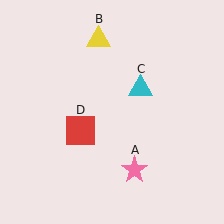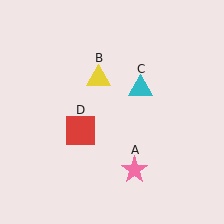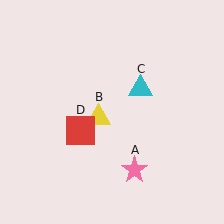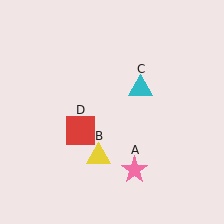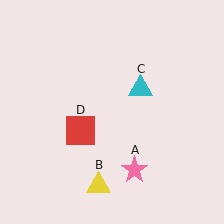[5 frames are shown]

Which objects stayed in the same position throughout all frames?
Pink star (object A) and cyan triangle (object C) and red square (object D) remained stationary.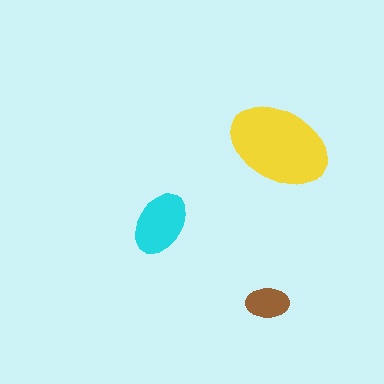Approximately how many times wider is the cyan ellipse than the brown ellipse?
About 1.5 times wider.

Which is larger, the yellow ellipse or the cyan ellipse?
The yellow one.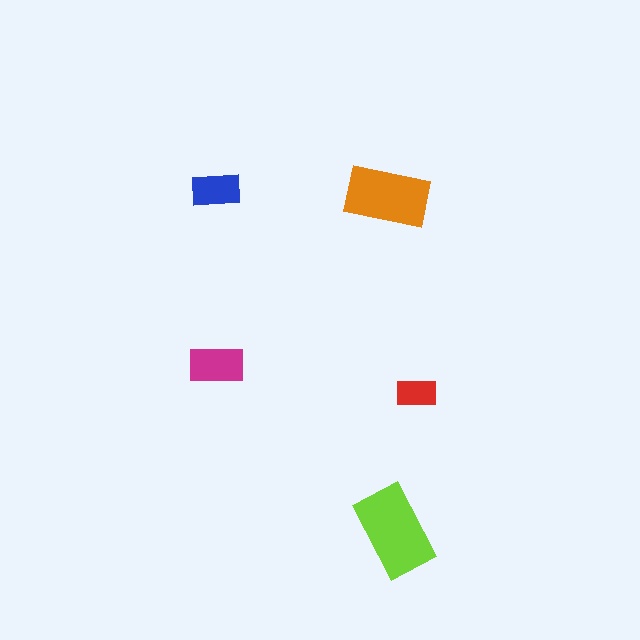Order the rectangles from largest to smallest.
the lime one, the orange one, the magenta one, the blue one, the red one.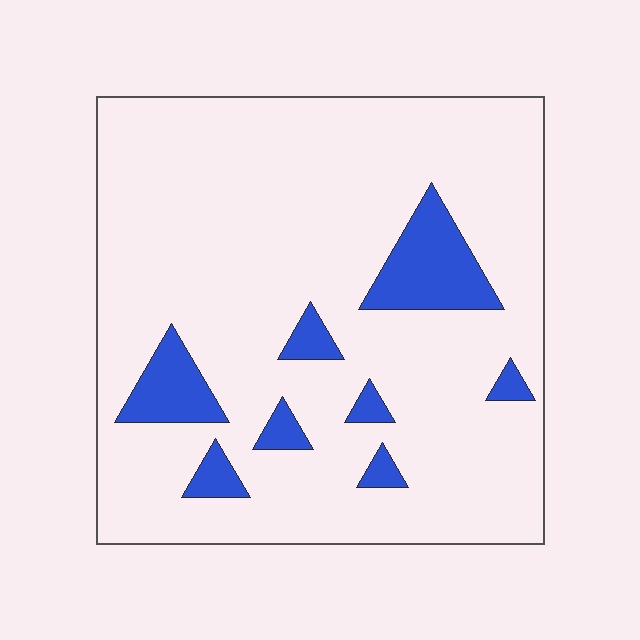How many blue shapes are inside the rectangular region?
8.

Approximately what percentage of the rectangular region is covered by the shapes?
Approximately 10%.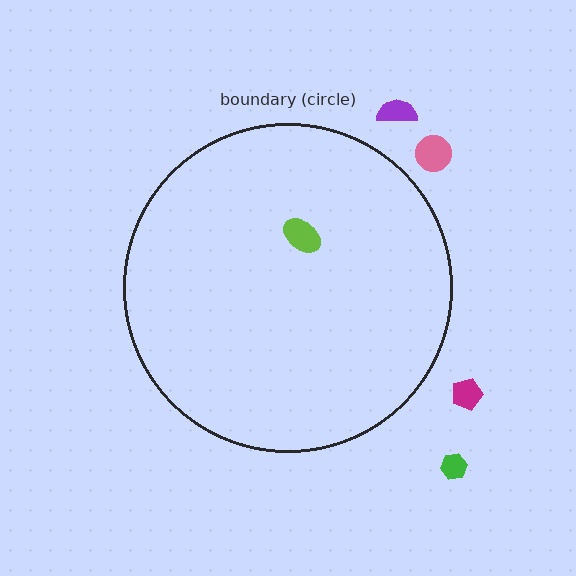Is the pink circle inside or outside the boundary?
Outside.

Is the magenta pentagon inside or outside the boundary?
Outside.